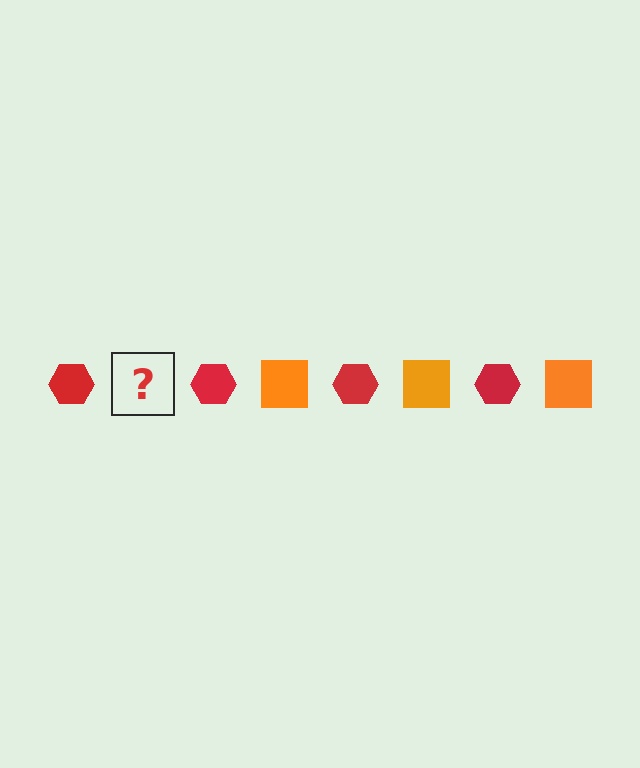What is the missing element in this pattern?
The missing element is an orange square.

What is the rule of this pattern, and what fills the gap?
The rule is that the pattern alternates between red hexagon and orange square. The gap should be filled with an orange square.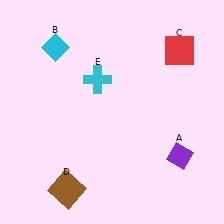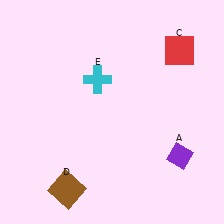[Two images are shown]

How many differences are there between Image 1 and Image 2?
There is 1 difference between the two images.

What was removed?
The cyan diamond (B) was removed in Image 2.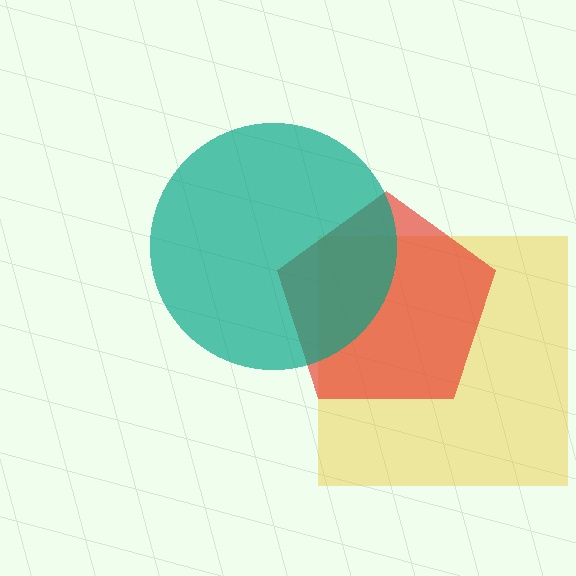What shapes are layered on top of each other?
The layered shapes are: a yellow square, a red pentagon, a teal circle.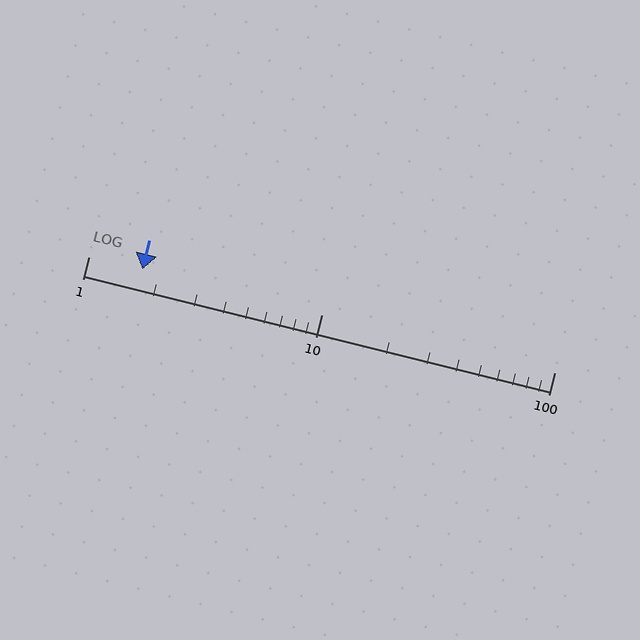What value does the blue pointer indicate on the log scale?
The pointer indicates approximately 1.7.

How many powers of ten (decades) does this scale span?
The scale spans 2 decades, from 1 to 100.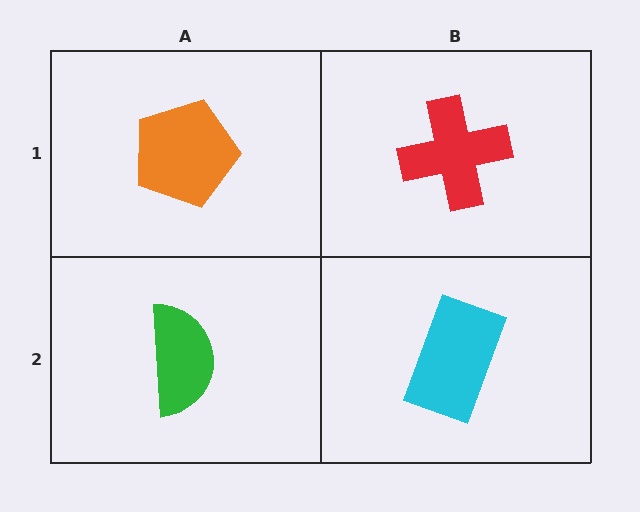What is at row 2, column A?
A green semicircle.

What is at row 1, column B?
A red cross.